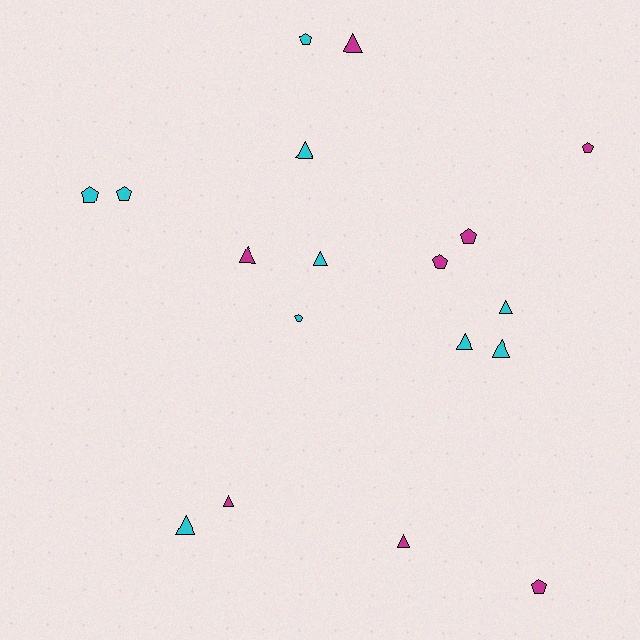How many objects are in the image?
There are 18 objects.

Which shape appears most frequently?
Triangle, with 10 objects.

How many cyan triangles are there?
There are 6 cyan triangles.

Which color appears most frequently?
Cyan, with 10 objects.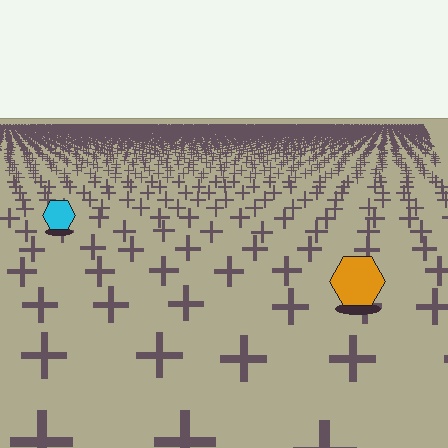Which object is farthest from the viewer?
The cyan hexagon is farthest from the viewer. It appears smaller and the ground texture around it is denser.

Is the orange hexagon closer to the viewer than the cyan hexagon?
Yes. The orange hexagon is closer — you can tell from the texture gradient: the ground texture is coarser near it.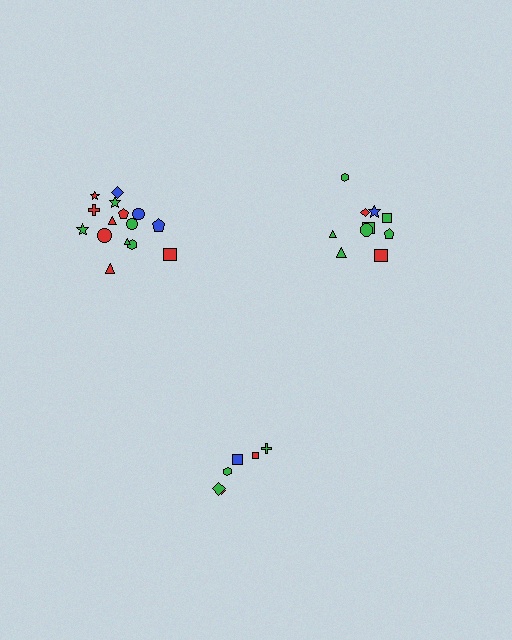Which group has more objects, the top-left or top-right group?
The top-left group.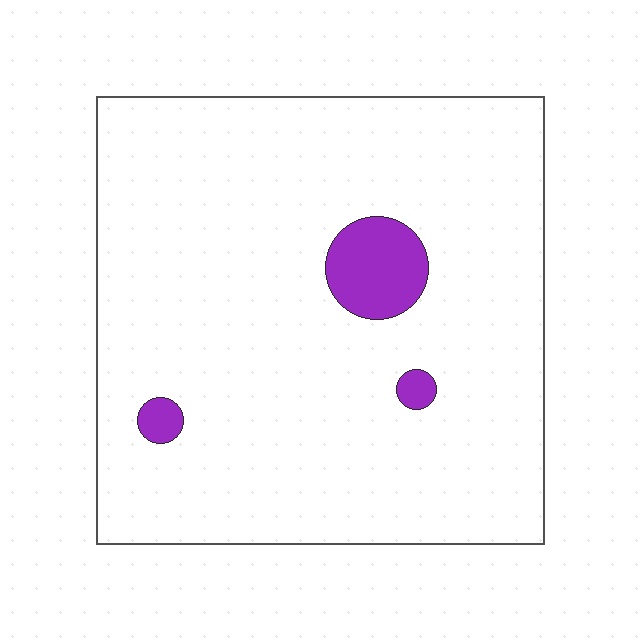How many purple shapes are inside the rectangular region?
3.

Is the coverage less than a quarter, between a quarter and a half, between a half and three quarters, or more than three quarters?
Less than a quarter.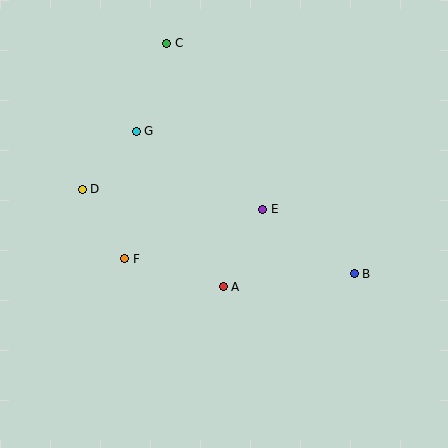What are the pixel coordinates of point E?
Point E is at (263, 209).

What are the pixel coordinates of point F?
Point F is at (125, 259).